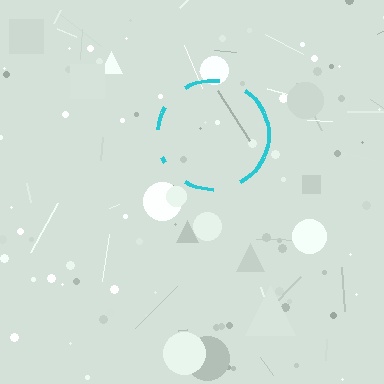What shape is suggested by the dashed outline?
The dashed outline suggests a circle.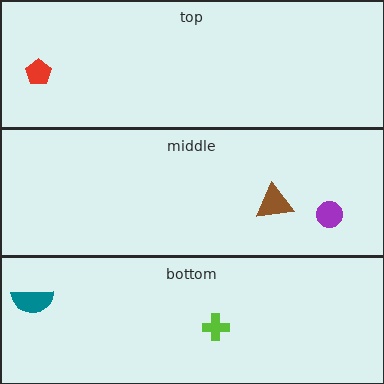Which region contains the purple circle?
The middle region.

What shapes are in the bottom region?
The teal semicircle, the lime cross.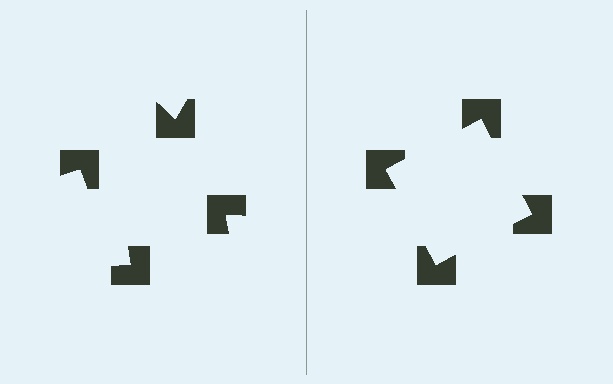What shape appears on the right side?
An illusory square.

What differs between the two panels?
The notched squares are positioned identically on both sides; only the wedge orientations differ. On the right they align to a square; on the left they are misaligned.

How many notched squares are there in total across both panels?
8 — 4 on each side.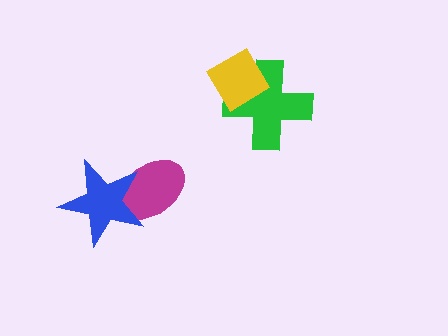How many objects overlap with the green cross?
1 object overlaps with the green cross.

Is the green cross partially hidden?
Yes, it is partially covered by another shape.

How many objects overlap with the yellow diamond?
1 object overlaps with the yellow diamond.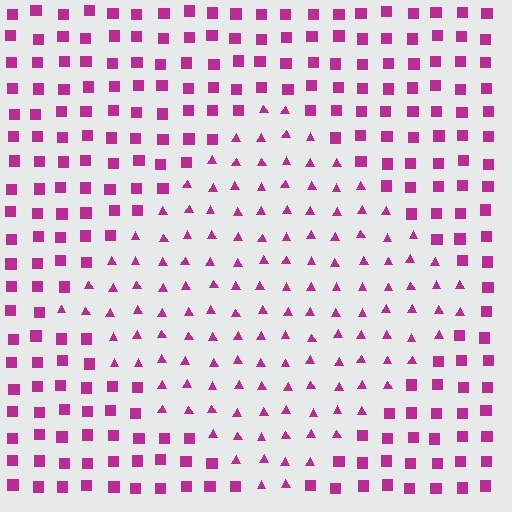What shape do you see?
I see a diamond.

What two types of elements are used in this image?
The image uses triangles inside the diamond region and squares outside it.